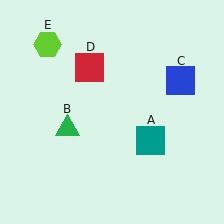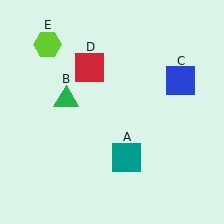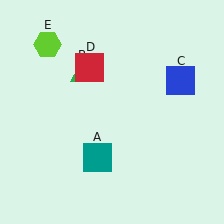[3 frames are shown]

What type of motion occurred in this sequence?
The teal square (object A), green triangle (object B) rotated clockwise around the center of the scene.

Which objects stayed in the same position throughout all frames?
Blue square (object C) and red square (object D) and lime hexagon (object E) remained stationary.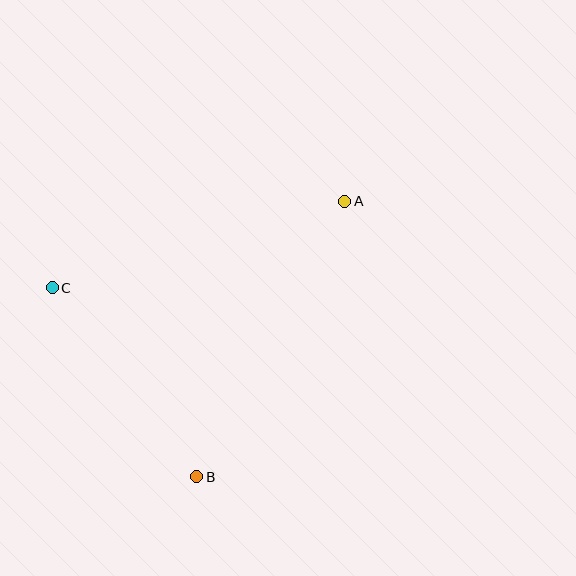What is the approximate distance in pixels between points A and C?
The distance between A and C is approximately 305 pixels.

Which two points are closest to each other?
Points B and C are closest to each other.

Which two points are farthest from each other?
Points A and B are farthest from each other.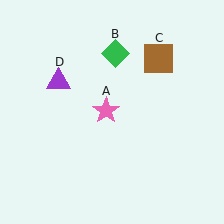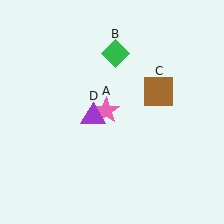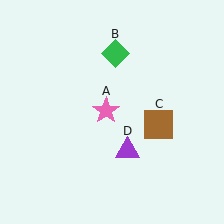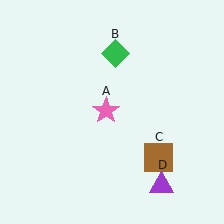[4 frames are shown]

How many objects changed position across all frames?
2 objects changed position: brown square (object C), purple triangle (object D).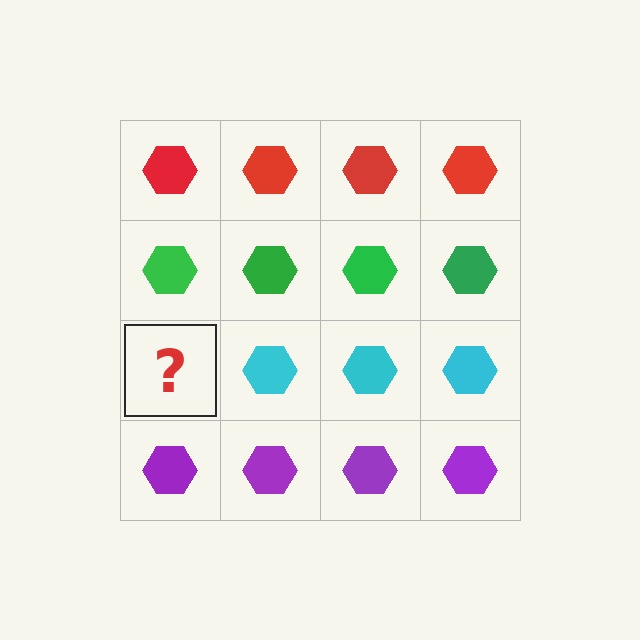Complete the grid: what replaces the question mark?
The question mark should be replaced with a cyan hexagon.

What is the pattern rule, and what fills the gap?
The rule is that each row has a consistent color. The gap should be filled with a cyan hexagon.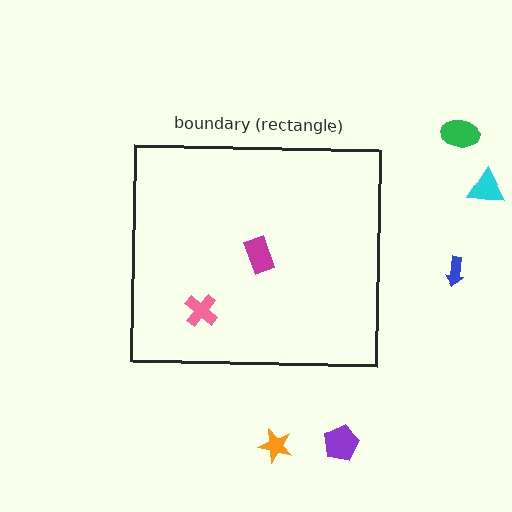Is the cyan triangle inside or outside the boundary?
Outside.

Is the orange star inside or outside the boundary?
Outside.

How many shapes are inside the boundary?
2 inside, 5 outside.